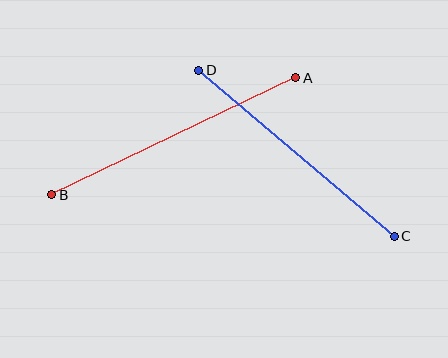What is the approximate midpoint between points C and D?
The midpoint is at approximately (297, 153) pixels.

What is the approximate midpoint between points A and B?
The midpoint is at approximately (174, 136) pixels.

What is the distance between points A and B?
The distance is approximately 270 pixels.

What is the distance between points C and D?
The distance is approximately 257 pixels.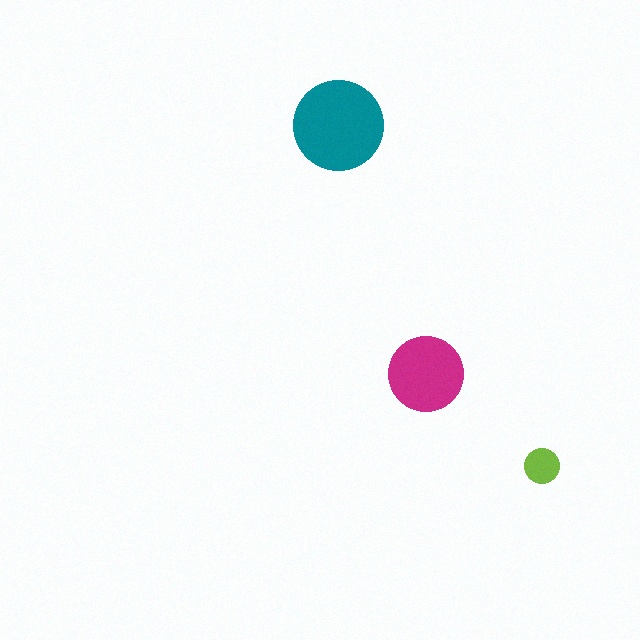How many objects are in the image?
There are 3 objects in the image.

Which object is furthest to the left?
The teal circle is leftmost.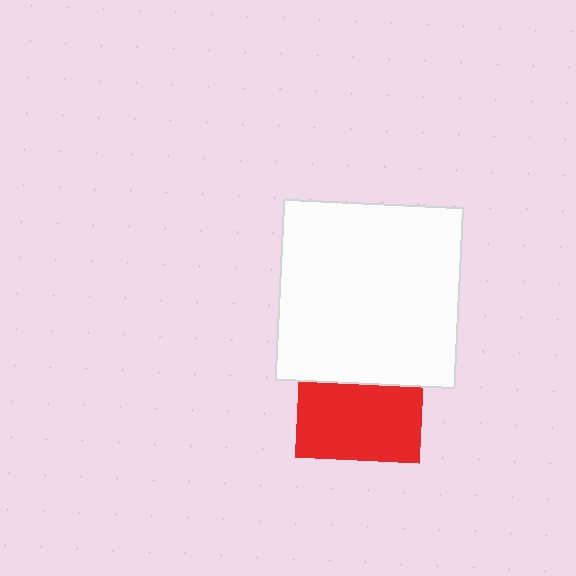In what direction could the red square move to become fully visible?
The red square could move down. That would shift it out from behind the white square entirely.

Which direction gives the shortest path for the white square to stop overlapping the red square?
Moving up gives the shortest separation.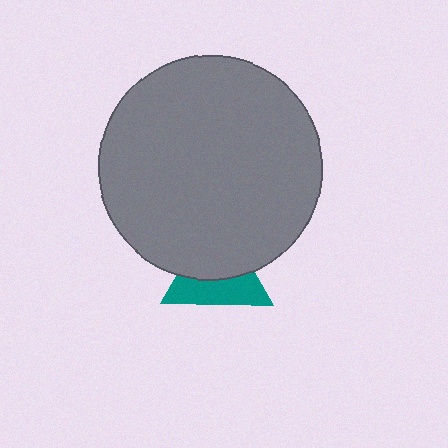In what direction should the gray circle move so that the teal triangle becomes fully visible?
The gray circle should move up. That is the shortest direction to clear the overlap and leave the teal triangle fully visible.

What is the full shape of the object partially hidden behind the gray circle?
The partially hidden object is a teal triangle.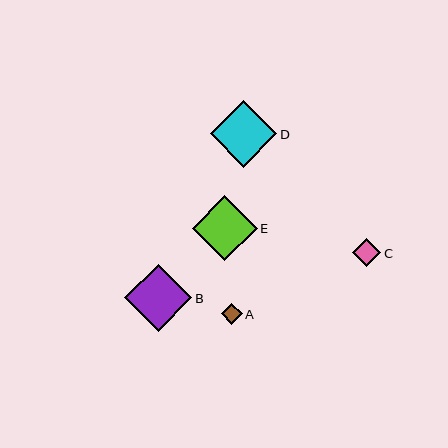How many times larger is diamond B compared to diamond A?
Diamond B is approximately 3.3 times the size of diamond A.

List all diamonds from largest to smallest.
From largest to smallest: B, D, E, C, A.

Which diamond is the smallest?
Diamond A is the smallest with a size of approximately 21 pixels.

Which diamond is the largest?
Diamond B is the largest with a size of approximately 67 pixels.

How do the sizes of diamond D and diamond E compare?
Diamond D and diamond E are approximately the same size.